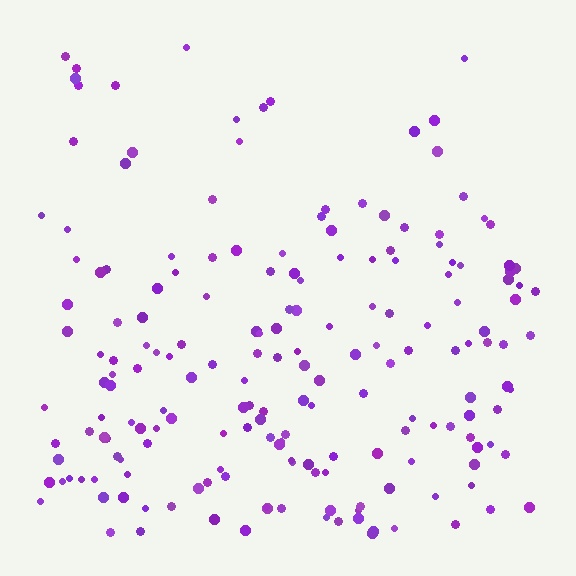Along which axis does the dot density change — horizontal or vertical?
Vertical.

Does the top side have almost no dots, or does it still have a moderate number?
Still a moderate number, just noticeably fewer than the bottom.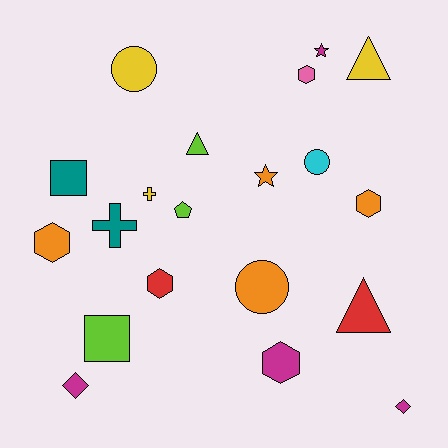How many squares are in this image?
There are 2 squares.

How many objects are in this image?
There are 20 objects.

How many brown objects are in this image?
There are no brown objects.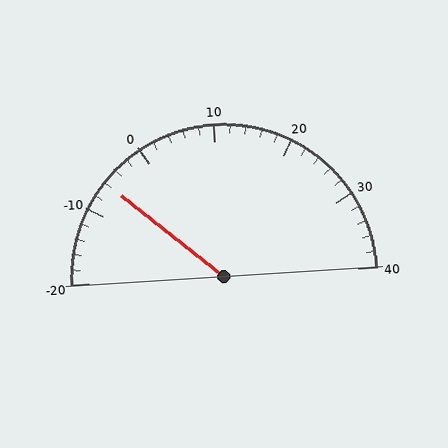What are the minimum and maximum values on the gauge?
The gauge ranges from -20 to 40.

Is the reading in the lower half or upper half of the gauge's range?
The reading is in the lower half of the range (-20 to 40).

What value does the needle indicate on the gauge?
The needle indicates approximately -6.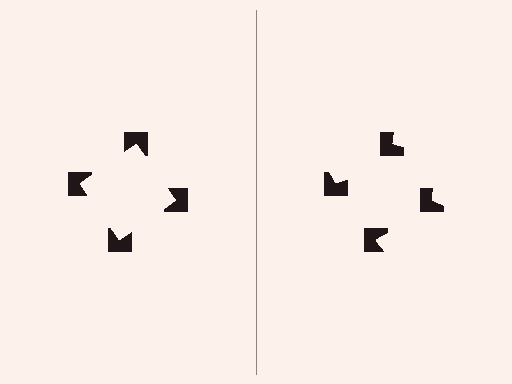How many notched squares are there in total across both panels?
8 — 4 on each side.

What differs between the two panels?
The notched squares are positioned identically on both sides; only the wedge orientations differ. On the left they align to a square; on the right they are misaligned.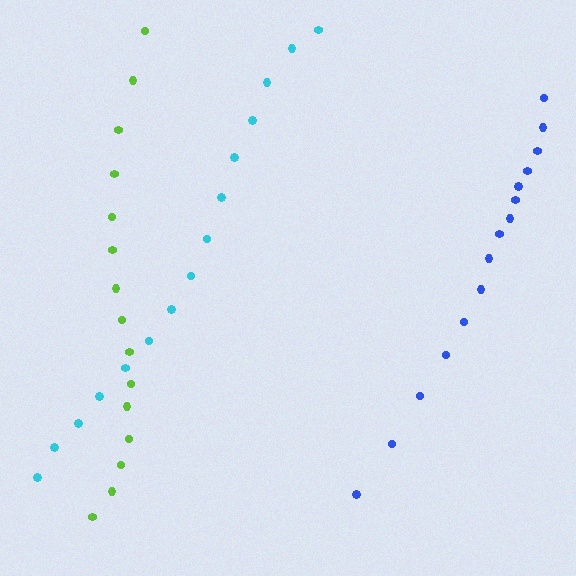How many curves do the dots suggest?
There are 3 distinct paths.